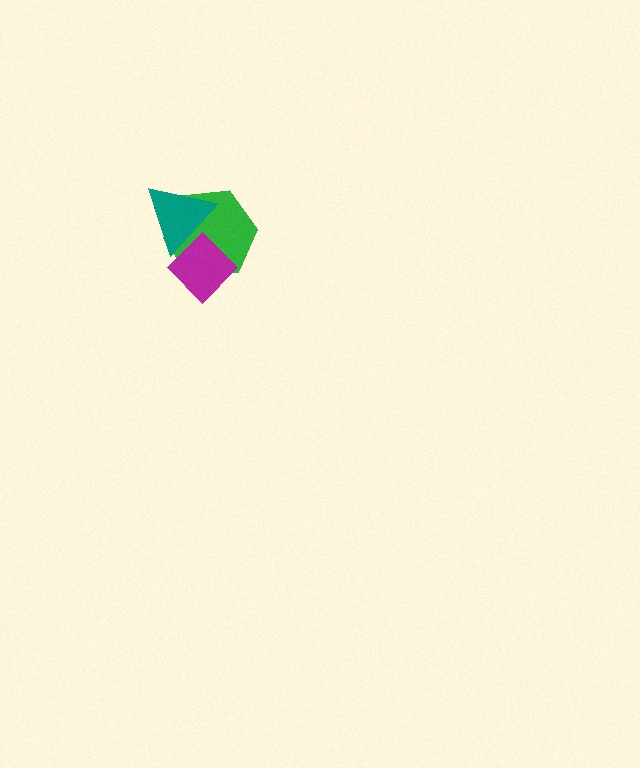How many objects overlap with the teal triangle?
2 objects overlap with the teal triangle.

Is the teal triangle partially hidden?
Yes, it is partially covered by another shape.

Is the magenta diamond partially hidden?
No, no other shape covers it.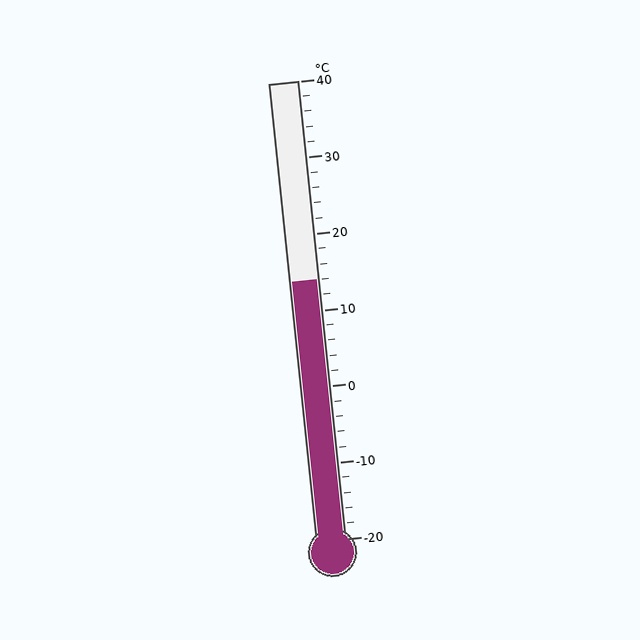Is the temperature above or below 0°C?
The temperature is above 0°C.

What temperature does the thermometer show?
The thermometer shows approximately 14°C.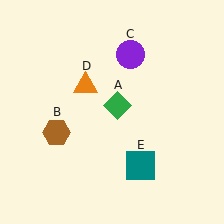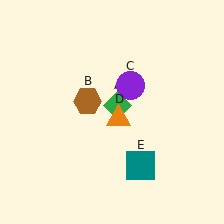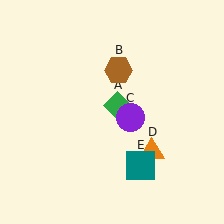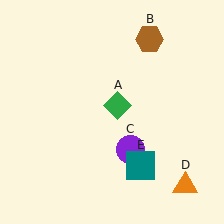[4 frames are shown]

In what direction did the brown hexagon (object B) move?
The brown hexagon (object B) moved up and to the right.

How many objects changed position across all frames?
3 objects changed position: brown hexagon (object B), purple circle (object C), orange triangle (object D).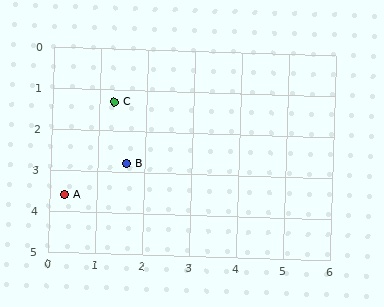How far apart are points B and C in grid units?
Points B and C are about 1.5 grid units apart.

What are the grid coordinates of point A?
Point A is at approximately (0.3, 3.6).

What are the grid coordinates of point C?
Point C is at approximately (1.3, 1.3).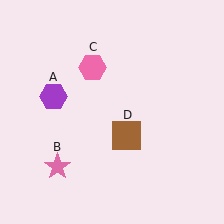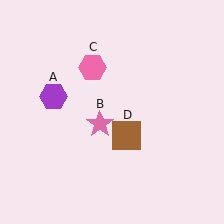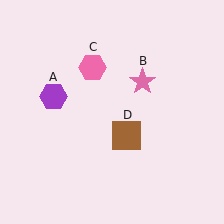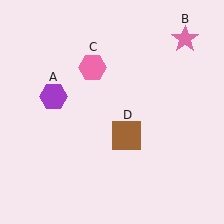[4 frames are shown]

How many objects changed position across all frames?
1 object changed position: pink star (object B).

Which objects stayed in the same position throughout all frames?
Purple hexagon (object A) and pink hexagon (object C) and brown square (object D) remained stationary.